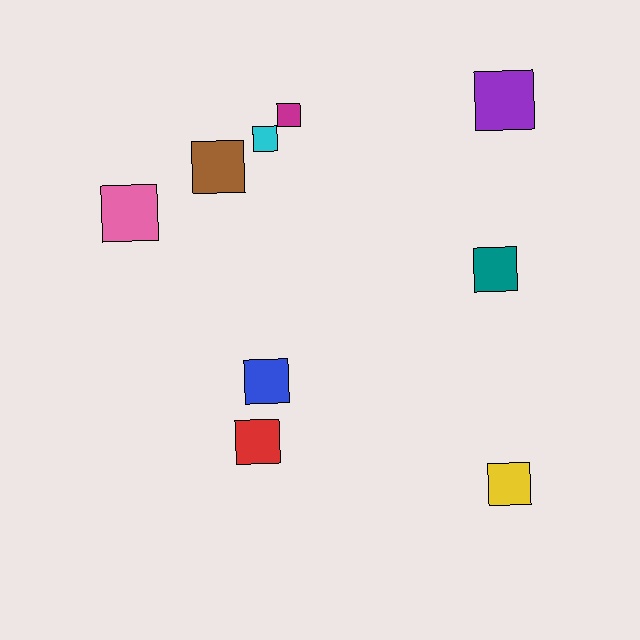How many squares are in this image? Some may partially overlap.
There are 9 squares.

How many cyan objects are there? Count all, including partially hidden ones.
There is 1 cyan object.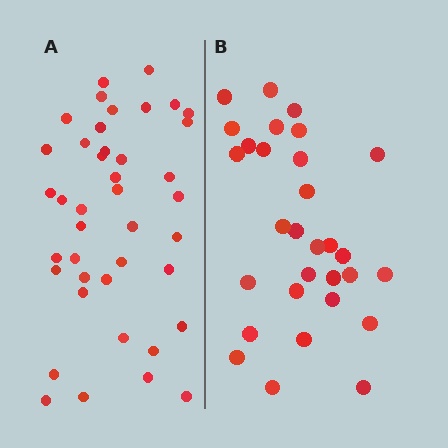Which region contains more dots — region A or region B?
Region A (the left region) has more dots.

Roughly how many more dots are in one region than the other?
Region A has roughly 12 or so more dots than region B.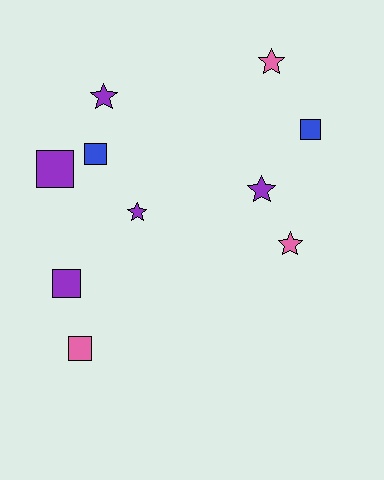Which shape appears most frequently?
Square, with 5 objects.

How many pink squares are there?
There is 1 pink square.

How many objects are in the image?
There are 10 objects.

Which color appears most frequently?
Purple, with 5 objects.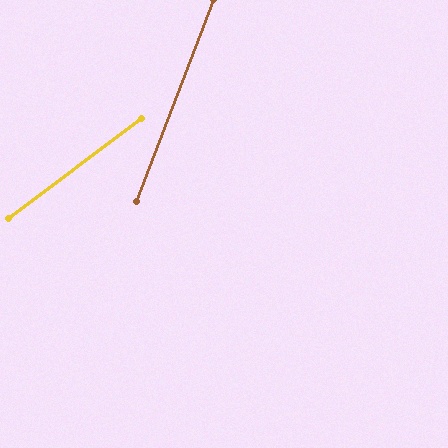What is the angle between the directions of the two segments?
Approximately 32 degrees.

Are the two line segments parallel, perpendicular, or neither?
Neither parallel nor perpendicular — they differ by about 32°.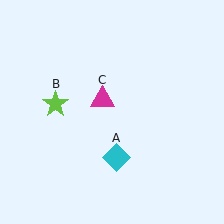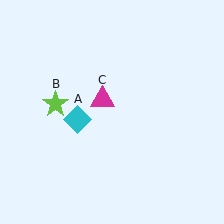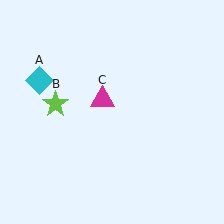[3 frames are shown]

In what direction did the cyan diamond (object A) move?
The cyan diamond (object A) moved up and to the left.